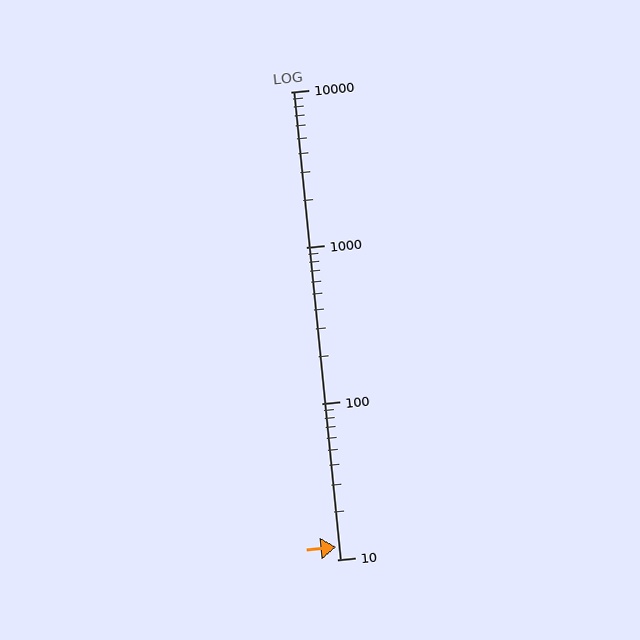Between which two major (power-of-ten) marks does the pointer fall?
The pointer is between 10 and 100.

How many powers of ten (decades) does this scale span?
The scale spans 3 decades, from 10 to 10000.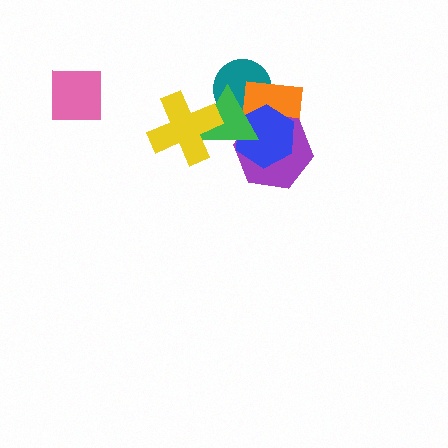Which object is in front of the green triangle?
The yellow cross is in front of the green triangle.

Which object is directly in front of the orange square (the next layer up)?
The purple hexagon is directly in front of the orange square.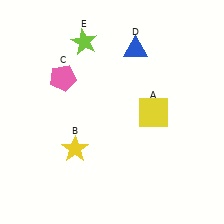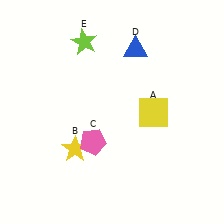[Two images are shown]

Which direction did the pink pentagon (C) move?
The pink pentagon (C) moved down.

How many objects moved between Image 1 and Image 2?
1 object moved between the two images.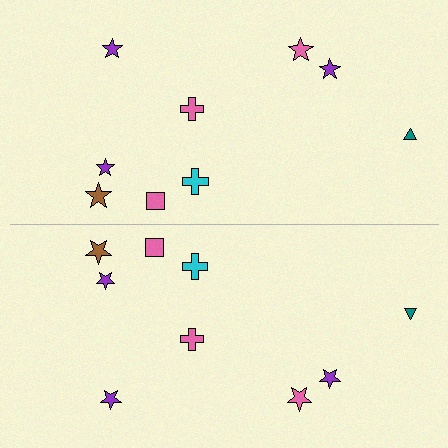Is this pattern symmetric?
Yes, this pattern has bilateral (reflection) symmetry.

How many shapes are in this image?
There are 18 shapes in this image.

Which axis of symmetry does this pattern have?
The pattern has a horizontal axis of symmetry running through the center of the image.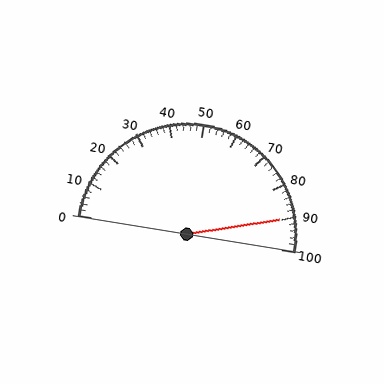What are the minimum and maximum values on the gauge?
The gauge ranges from 0 to 100.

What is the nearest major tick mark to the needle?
The nearest major tick mark is 90.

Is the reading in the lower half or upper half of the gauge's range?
The reading is in the upper half of the range (0 to 100).